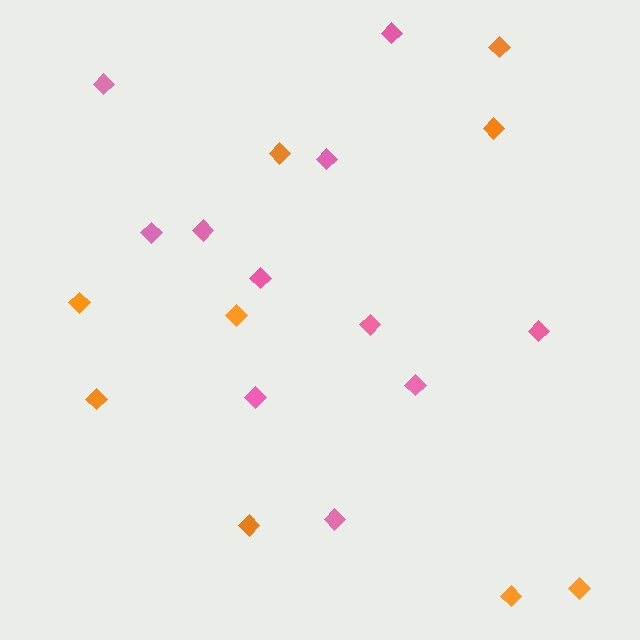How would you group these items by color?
There are 2 groups: one group of orange diamonds (9) and one group of pink diamonds (11).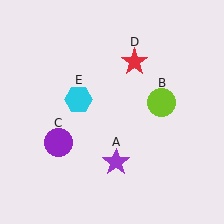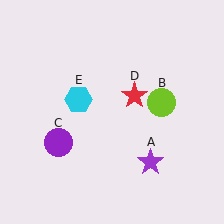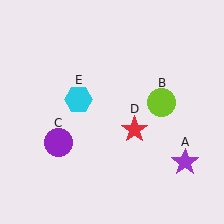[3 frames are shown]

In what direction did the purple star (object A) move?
The purple star (object A) moved right.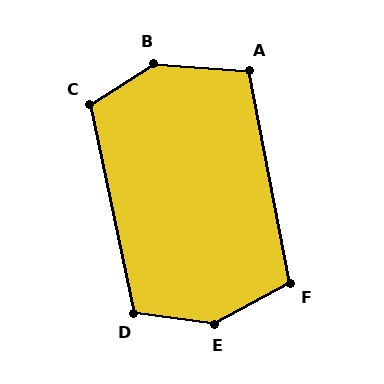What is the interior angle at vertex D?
Approximately 110 degrees (obtuse).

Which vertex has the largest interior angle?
E, at approximately 143 degrees.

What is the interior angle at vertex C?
Approximately 111 degrees (obtuse).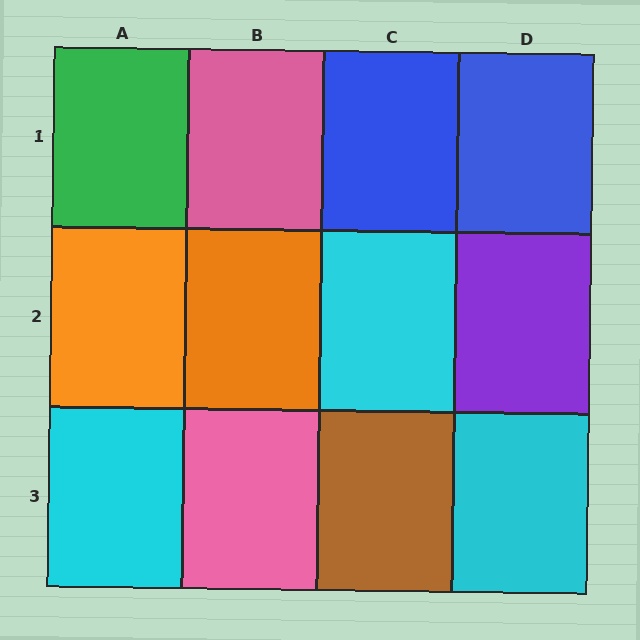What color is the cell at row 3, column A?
Cyan.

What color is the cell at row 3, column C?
Brown.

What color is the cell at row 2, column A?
Orange.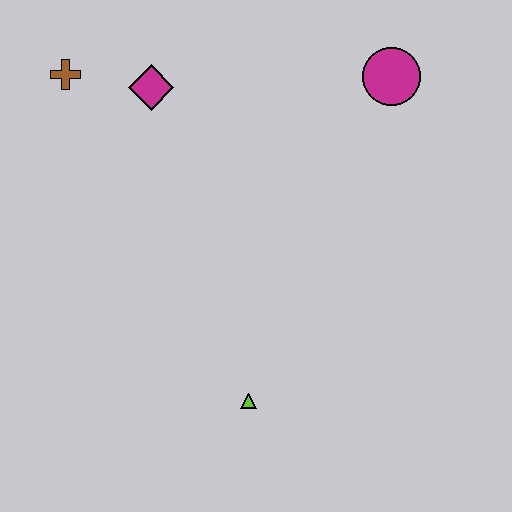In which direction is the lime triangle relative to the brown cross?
The lime triangle is below the brown cross.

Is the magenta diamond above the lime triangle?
Yes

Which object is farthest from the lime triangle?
The brown cross is farthest from the lime triangle.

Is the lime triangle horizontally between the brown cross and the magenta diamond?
No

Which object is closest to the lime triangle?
The magenta diamond is closest to the lime triangle.